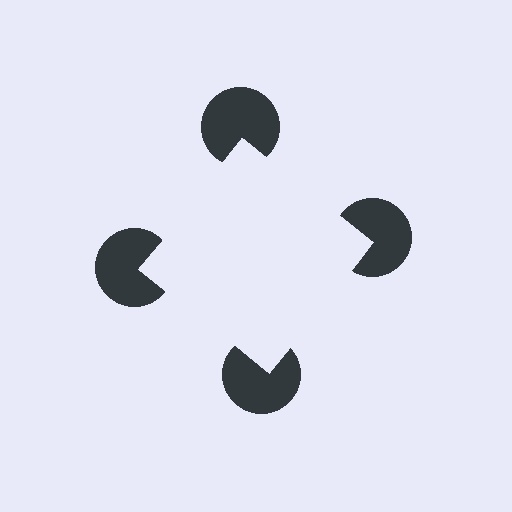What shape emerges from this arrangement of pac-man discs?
An illusory square — its edges are inferred from the aligned wedge cuts in the pac-man discs, not physically drawn.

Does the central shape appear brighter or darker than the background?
It typically appears slightly brighter than the background, even though no actual brightness change is drawn.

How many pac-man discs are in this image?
There are 4 — one at each vertex of the illusory square.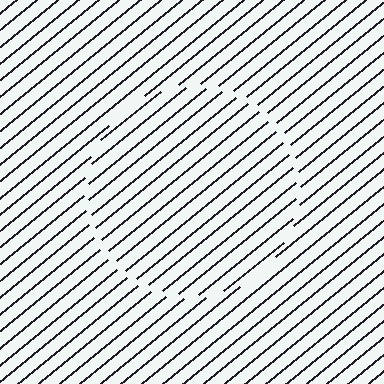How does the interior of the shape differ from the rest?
The interior of the shape contains the same grating, shifted by half a period — the contour is defined by the phase discontinuity where line-ends from the inner and outer gratings abut.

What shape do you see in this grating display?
An illusory circle. The interior of the shape contains the same grating, shifted by half a period — the contour is defined by the phase discontinuity where line-ends from the inner and outer gratings abut.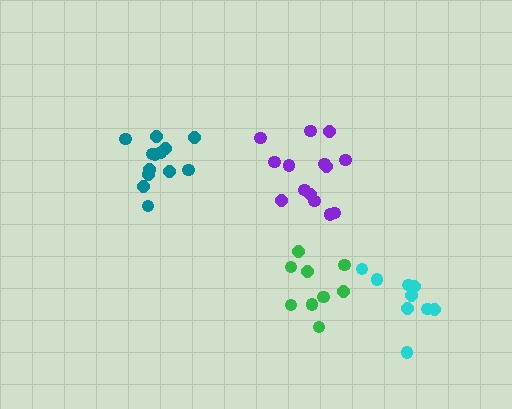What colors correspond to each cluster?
The clusters are colored: green, teal, purple, cyan.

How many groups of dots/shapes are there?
There are 4 groups.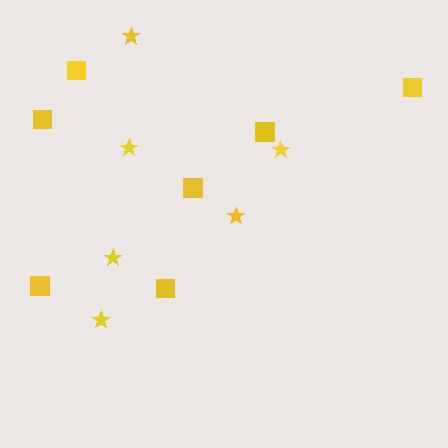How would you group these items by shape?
There are 2 groups: one group of squares (7) and one group of stars (6).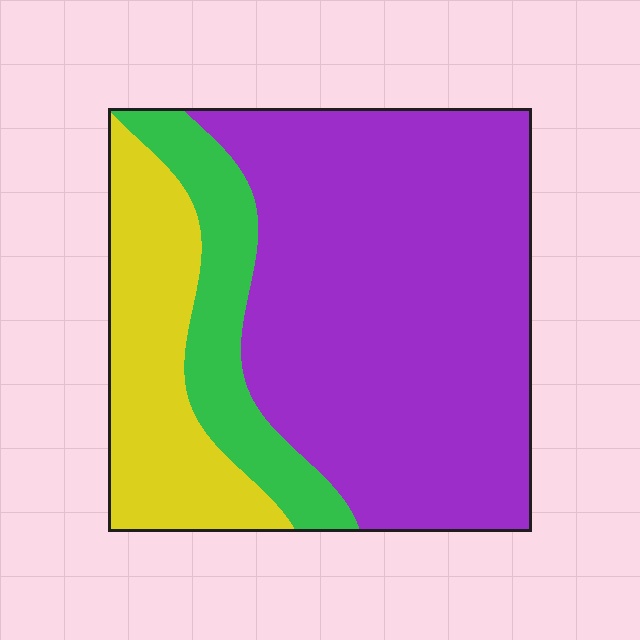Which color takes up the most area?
Purple, at roughly 65%.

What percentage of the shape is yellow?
Yellow takes up about one fifth (1/5) of the shape.